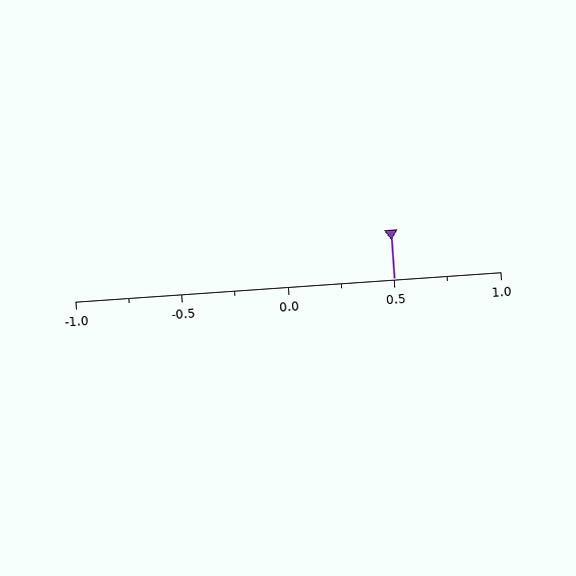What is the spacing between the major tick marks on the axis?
The major ticks are spaced 0.5 apart.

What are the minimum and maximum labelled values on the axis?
The axis runs from -1.0 to 1.0.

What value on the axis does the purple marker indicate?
The marker indicates approximately 0.5.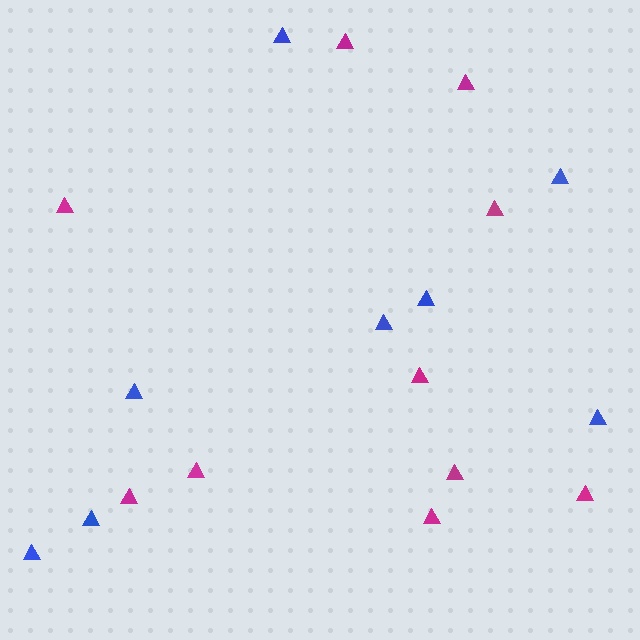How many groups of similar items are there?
There are 2 groups: one group of blue triangles (8) and one group of magenta triangles (10).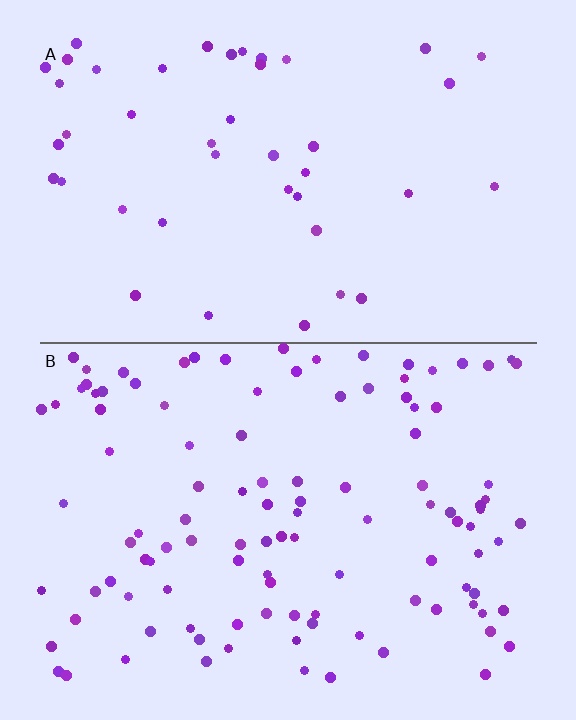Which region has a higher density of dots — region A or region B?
B (the bottom).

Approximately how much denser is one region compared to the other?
Approximately 2.6× — region B over region A.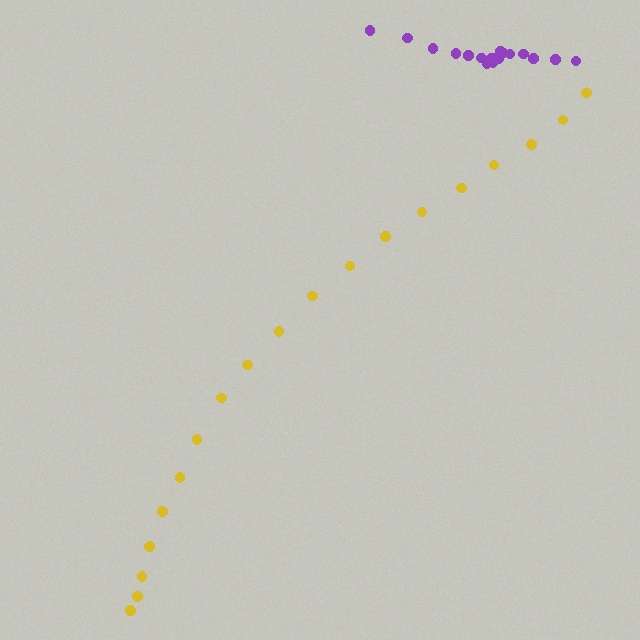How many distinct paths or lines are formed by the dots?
There are 2 distinct paths.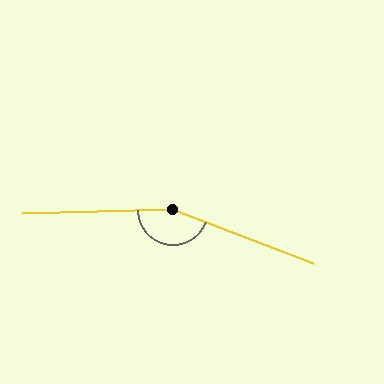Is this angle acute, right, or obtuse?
It is obtuse.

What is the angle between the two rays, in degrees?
Approximately 158 degrees.